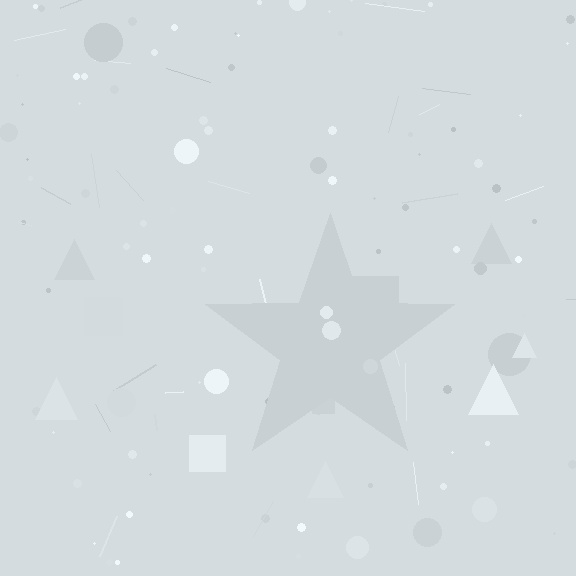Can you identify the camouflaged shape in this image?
The camouflaged shape is a star.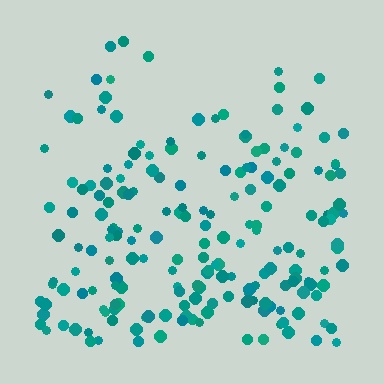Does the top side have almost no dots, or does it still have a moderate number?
Still a moderate number, just noticeably fewer than the bottom.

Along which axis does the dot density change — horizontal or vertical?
Vertical.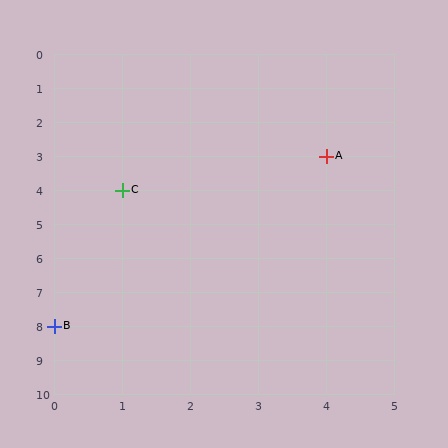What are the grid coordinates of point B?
Point B is at grid coordinates (0, 8).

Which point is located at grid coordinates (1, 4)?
Point C is at (1, 4).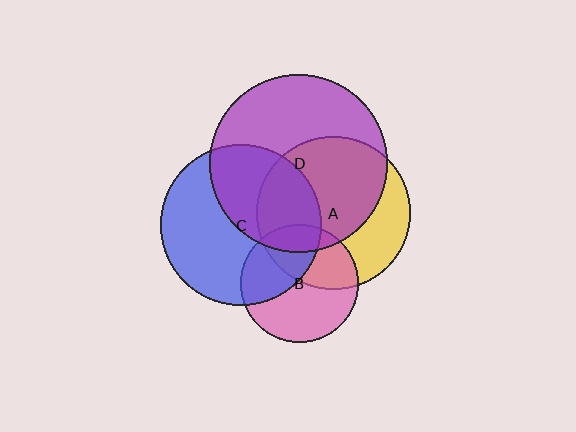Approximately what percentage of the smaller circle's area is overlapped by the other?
Approximately 65%.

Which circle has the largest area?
Circle D (purple).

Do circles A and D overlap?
Yes.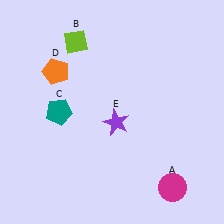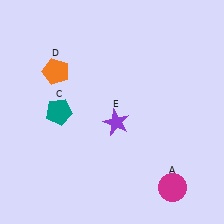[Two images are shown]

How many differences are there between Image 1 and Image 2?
There is 1 difference between the two images.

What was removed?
The lime diamond (B) was removed in Image 2.